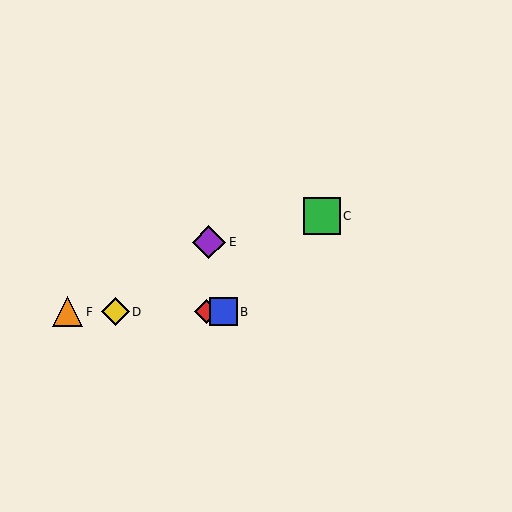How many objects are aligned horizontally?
4 objects (A, B, D, F) are aligned horizontally.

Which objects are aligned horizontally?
Objects A, B, D, F are aligned horizontally.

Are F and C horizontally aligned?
No, F is at y≈312 and C is at y≈216.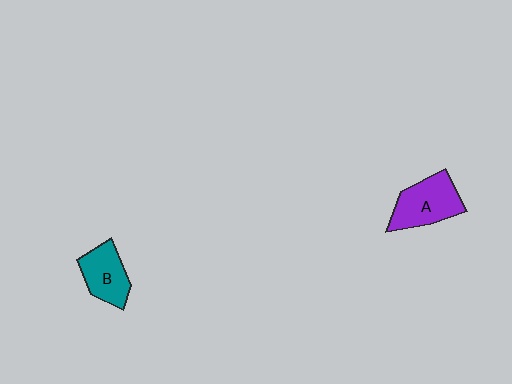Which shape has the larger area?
Shape A (purple).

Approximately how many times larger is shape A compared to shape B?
Approximately 1.3 times.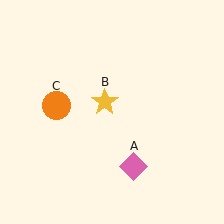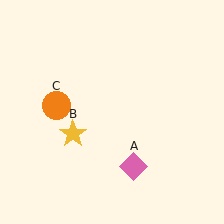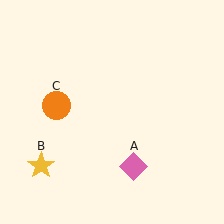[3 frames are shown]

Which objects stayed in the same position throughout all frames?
Pink diamond (object A) and orange circle (object C) remained stationary.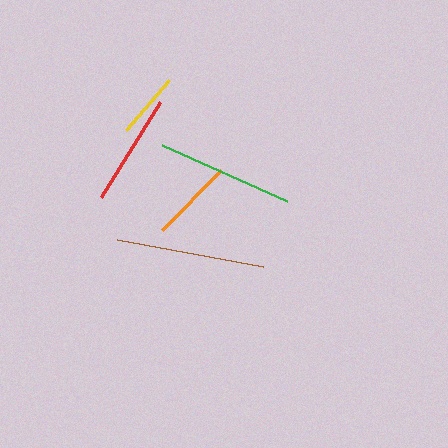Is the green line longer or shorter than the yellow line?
The green line is longer than the yellow line.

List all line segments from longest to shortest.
From longest to shortest: brown, green, red, orange, yellow.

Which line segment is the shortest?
The yellow line is the shortest at approximately 66 pixels.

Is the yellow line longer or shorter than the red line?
The red line is longer than the yellow line.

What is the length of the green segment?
The green segment is approximately 137 pixels long.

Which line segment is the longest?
The brown line is the longest at approximately 149 pixels.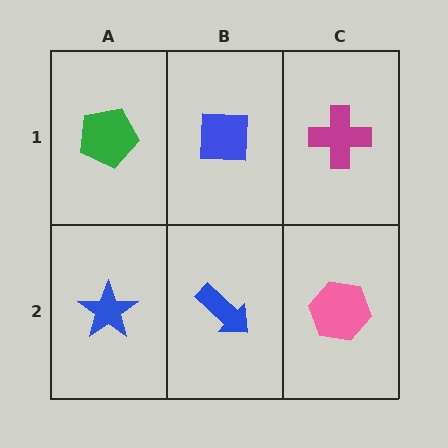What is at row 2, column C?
A pink hexagon.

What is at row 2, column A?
A blue star.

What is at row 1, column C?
A magenta cross.